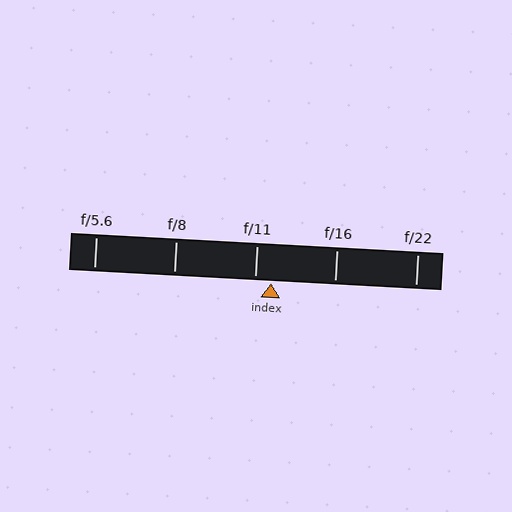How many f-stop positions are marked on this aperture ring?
There are 5 f-stop positions marked.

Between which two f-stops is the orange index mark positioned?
The index mark is between f/11 and f/16.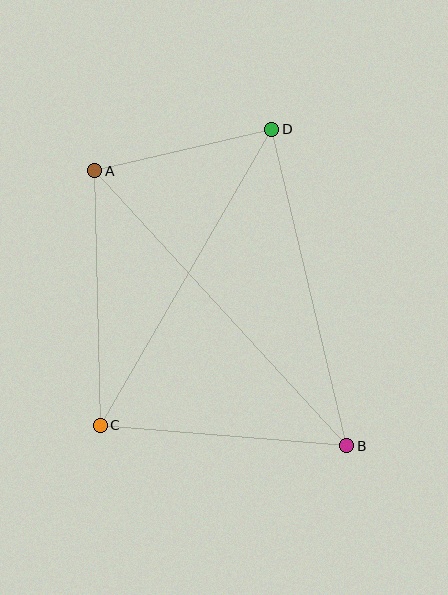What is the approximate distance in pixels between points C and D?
The distance between C and D is approximately 342 pixels.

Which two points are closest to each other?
Points A and D are closest to each other.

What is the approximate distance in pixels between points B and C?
The distance between B and C is approximately 247 pixels.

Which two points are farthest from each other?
Points A and B are farthest from each other.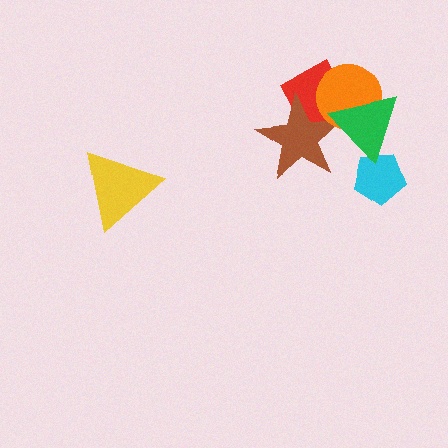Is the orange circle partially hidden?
Yes, it is partially covered by another shape.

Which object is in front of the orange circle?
The green triangle is in front of the orange circle.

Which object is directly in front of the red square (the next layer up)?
The brown star is directly in front of the red square.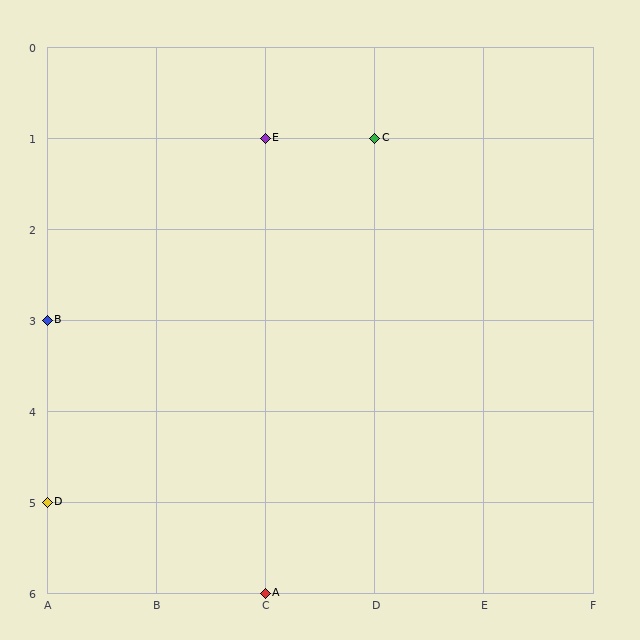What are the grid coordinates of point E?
Point E is at grid coordinates (C, 1).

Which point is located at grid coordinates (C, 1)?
Point E is at (C, 1).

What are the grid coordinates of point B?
Point B is at grid coordinates (A, 3).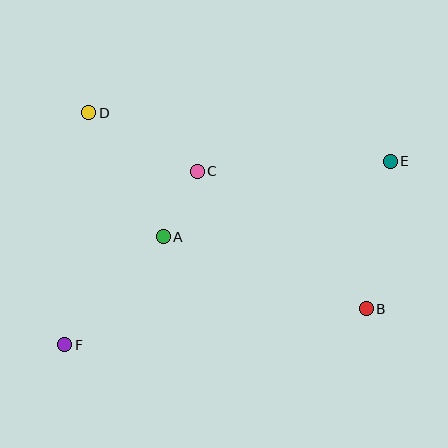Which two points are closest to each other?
Points A and C are closest to each other.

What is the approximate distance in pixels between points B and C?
The distance between B and C is approximately 218 pixels.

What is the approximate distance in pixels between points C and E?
The distance between C and E is approximately 193 pixels.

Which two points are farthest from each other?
Points E and F are farthest from each other.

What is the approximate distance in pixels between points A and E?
The distance between A and E is approximately 239 pixels.